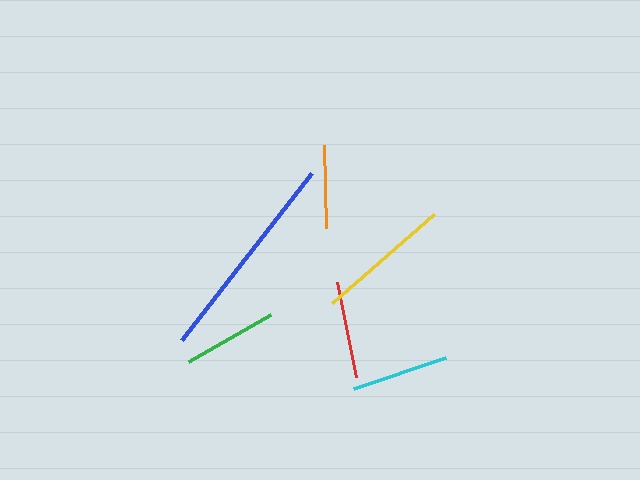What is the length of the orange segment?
The orange segment is approximately 83 pixels long.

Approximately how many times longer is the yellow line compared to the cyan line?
The yellow line is approximately 1.4 times the length of the cyan line.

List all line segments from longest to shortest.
From longest to shortest: blue, yellow, red, cyan, green, orange.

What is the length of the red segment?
The red segment is approximately 98 pixels long.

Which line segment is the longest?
The blue line is the longest at approximately 211 pixels.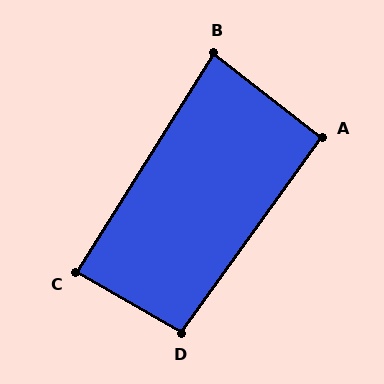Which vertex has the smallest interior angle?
B, at approximately 84 degrees.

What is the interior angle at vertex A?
Approximately 92 degrees (approximately right).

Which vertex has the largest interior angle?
D, at approximately 96 degrees.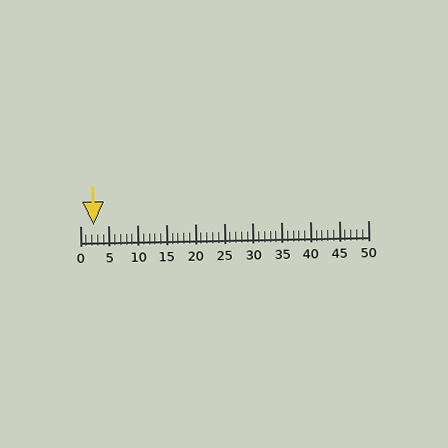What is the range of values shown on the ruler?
The ruler shows values from 0 to 50.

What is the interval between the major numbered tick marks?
The major tick marks are spaced 5 units apart.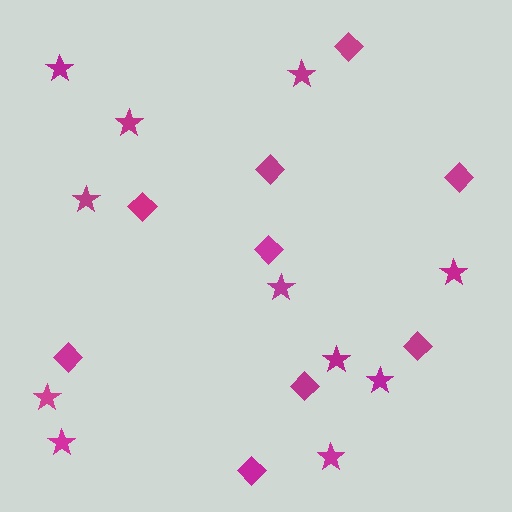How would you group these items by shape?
There are 2 groups: one group of diamonds (9) and one group of stars (11).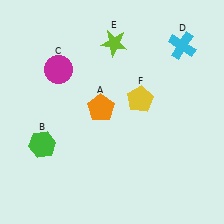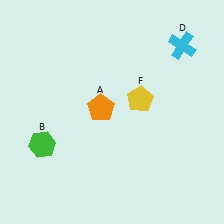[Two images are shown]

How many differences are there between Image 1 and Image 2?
There are 2 differences between the two images.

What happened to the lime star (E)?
The lime star (E) was removed in Image 2. It was in the top-right area of Image 1.